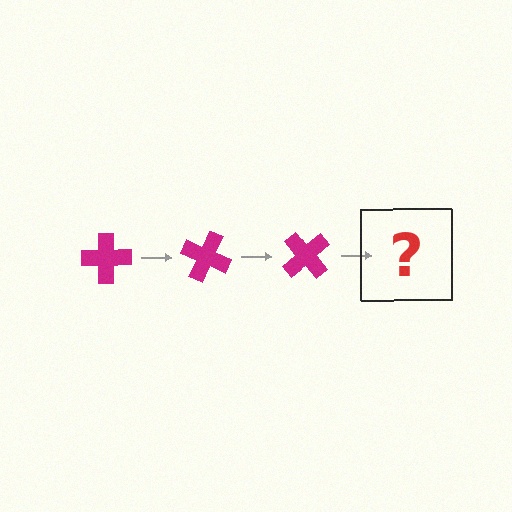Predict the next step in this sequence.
The next step is a magenta cross rotated 75 degrees.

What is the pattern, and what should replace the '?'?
The pattern is that the cross rotates 25 degrees each step. The '?' should be a magenta cross rotated 75 degrees.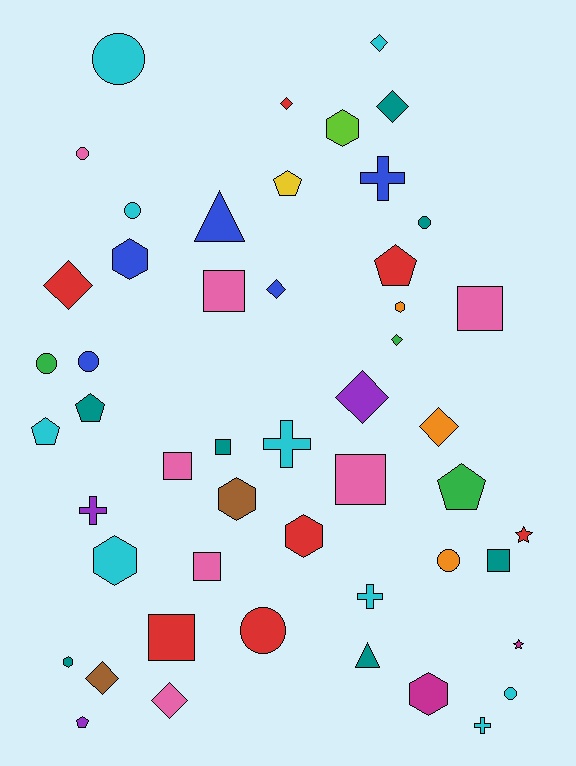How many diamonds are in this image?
There are 10 diamonds.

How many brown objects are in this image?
There are 2 brown objects.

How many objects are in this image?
There are 50 objects.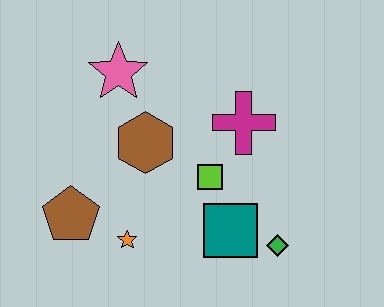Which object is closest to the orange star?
The brown pentagon is closest to the orange star.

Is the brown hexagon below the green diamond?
No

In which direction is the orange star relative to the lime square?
The orange star is to the left of the lime square.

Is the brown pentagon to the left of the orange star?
Yes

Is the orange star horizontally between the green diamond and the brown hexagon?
No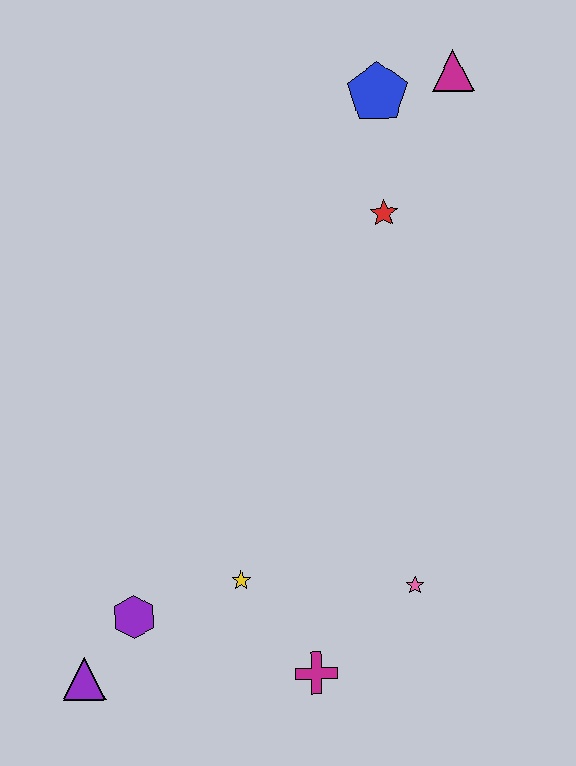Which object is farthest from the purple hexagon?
The magenta triangle is farthest from the purple hexagon.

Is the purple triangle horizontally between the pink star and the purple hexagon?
No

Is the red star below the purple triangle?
No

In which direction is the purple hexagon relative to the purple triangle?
The purple hexagon is above the purple triangle.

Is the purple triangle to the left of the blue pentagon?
Yes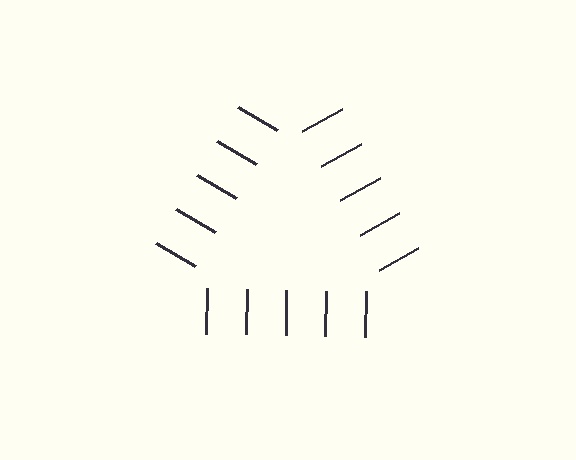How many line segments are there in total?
15 — 5 along each of the 3 edges.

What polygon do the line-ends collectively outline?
An illusory triangle — the line segments terminate on its edges but no continuous stroke is drawn.